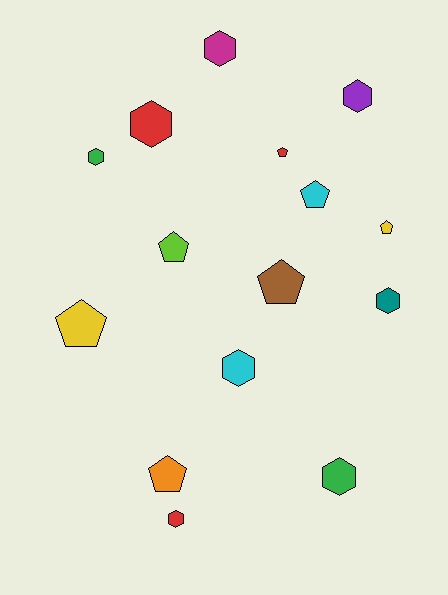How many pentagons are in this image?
There are 7 pentagons.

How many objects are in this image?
There are 15 objects.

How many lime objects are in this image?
There is 1 lime object.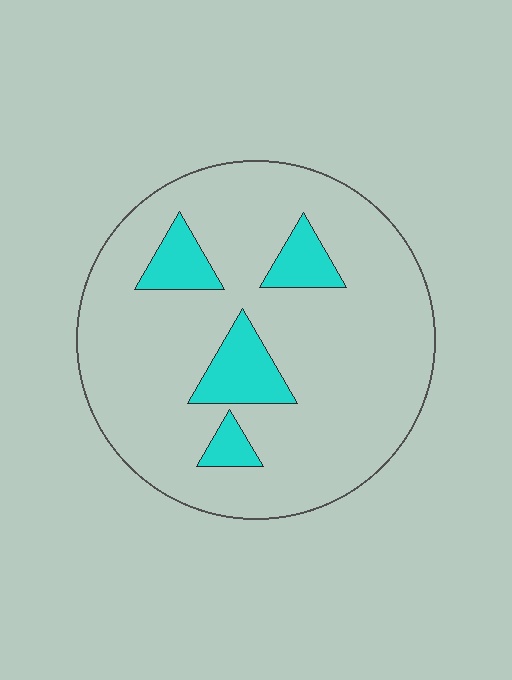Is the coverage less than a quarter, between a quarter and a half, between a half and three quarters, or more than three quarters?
Less than a quarter.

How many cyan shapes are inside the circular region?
4.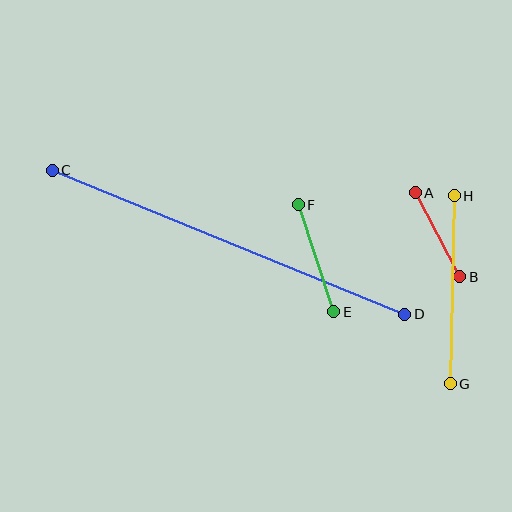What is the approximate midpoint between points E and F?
The midpoint is at approximately (316, 258) pixels.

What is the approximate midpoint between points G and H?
The midpoint is at approximately (452, 290) pixels.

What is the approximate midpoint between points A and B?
The midpoint is at approximately (438, 235) pixels.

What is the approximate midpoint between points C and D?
The midpoint is at approximately (229, 242) pixels.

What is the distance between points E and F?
The distance is approximately 113 pixels.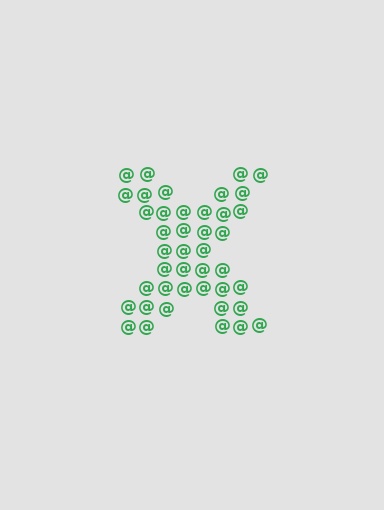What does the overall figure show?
The overall figure shows the letter X.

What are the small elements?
The small elements are at signs.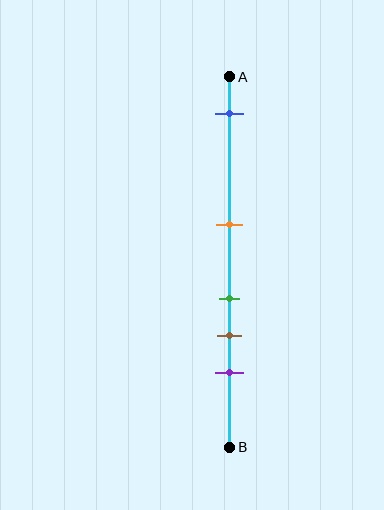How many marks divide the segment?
There are 5 marks dividing the segment.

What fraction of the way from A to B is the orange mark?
The orange mark is approximately 40% (0.4) of the way from A to B.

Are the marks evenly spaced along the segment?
No, the marks are not evenly spaced.